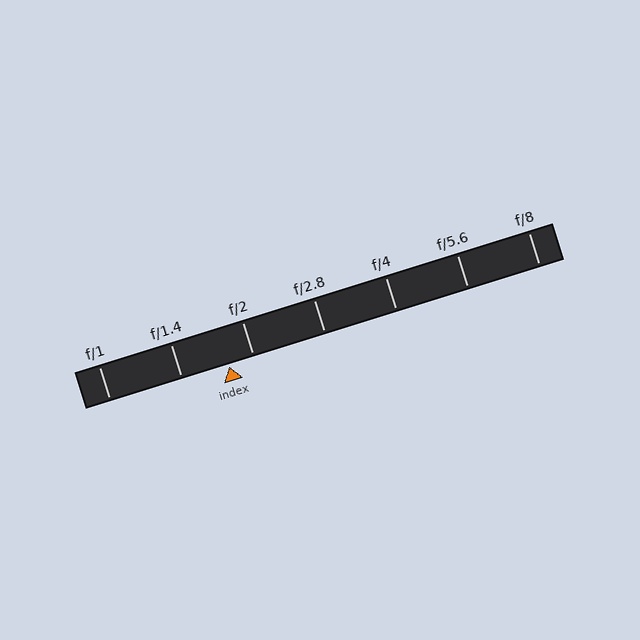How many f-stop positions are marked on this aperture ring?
There are 7 f-stop positions marked.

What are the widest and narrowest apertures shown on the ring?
The widest aperture shown is f/1 and the narrowest is f/8.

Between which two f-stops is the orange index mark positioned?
The index mark is between f/1.4 and f/2.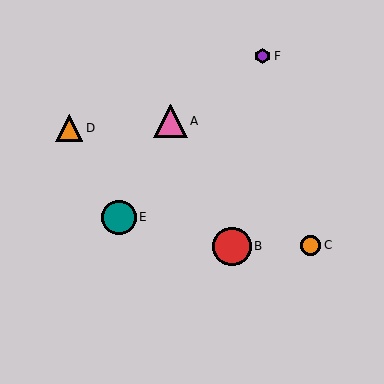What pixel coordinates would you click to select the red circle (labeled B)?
Click at (232, 246) to select the red circle B.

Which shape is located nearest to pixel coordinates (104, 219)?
The teal circle (labeled E) at (119, 217) is nearest to that location.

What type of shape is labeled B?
Shape B is a red circle.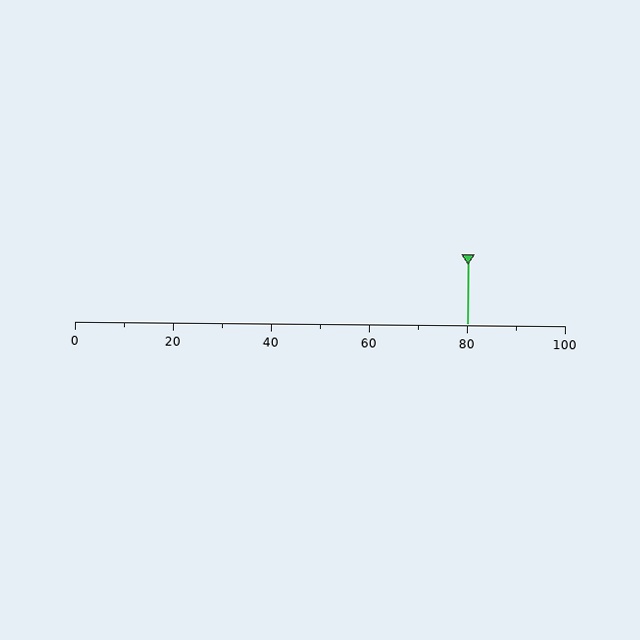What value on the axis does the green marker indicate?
The marker indicates approximately 80.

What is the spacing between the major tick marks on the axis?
The major ticks are spaced 20 apart.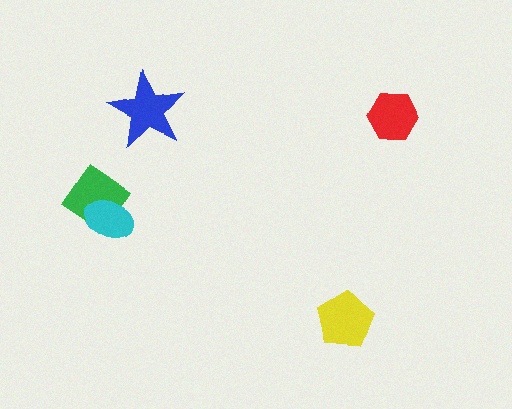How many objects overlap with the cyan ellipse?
1 object overlaps with the cyan ellipse.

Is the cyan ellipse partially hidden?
No, no other shape covers it.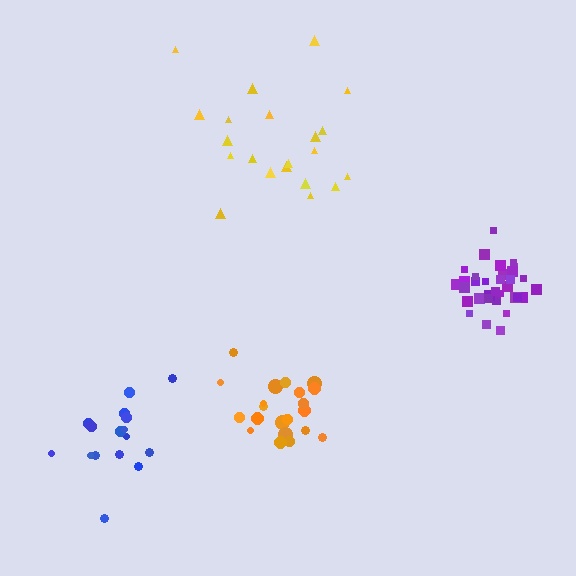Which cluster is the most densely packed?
Purple.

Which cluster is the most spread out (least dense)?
Yellow.